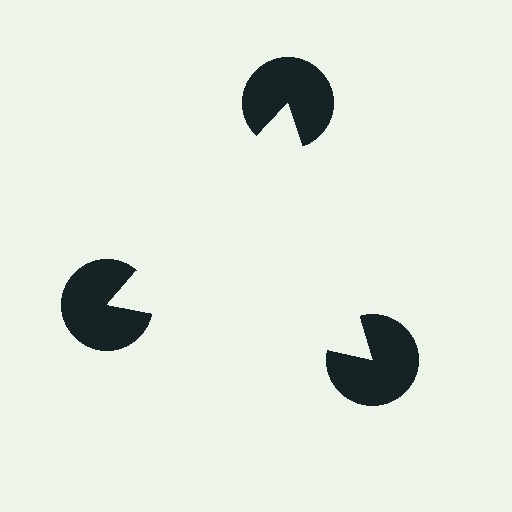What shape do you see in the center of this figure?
An illusory triangle — its edges are inferred from the aligned wedge cuts in the pac-man discs, not physically drawn.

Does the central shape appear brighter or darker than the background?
It typically appears slightly brighter than the background, even though no actual brightness change is drawn.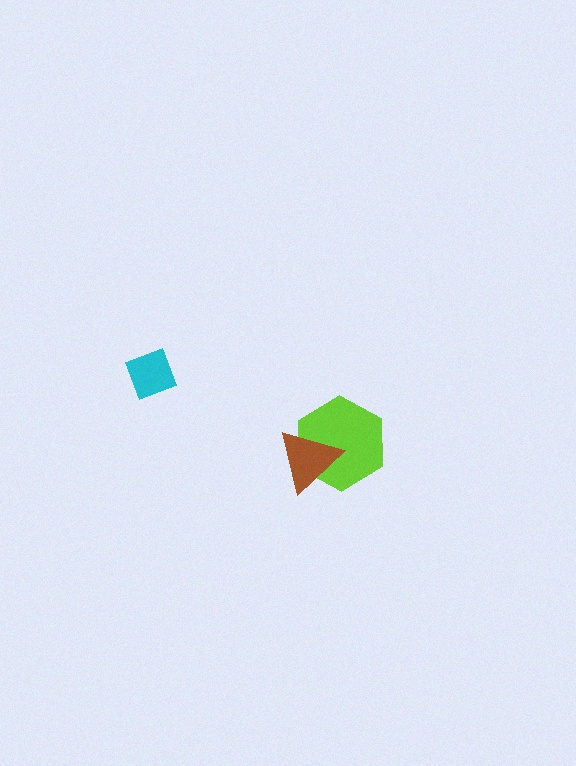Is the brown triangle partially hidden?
No, no other shape covers it.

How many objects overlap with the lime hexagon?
1 object overlaps with the lime hexagon.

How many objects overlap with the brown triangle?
1 object overlaps with the brown triangle.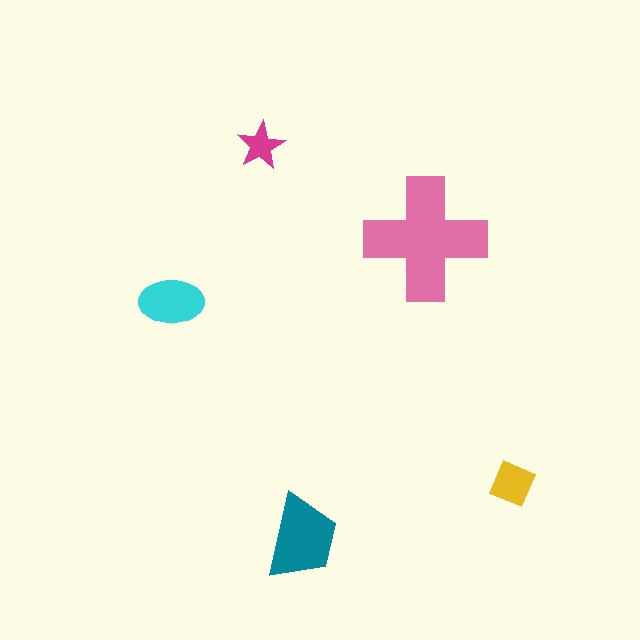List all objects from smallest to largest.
The magenta star, the yellow square, the cyan ellipse, the teal trapezoid, the pink cross.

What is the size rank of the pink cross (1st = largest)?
1st.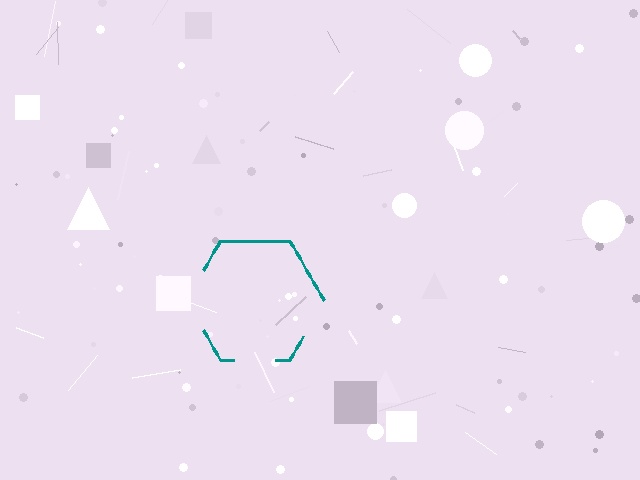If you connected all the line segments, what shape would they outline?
They would outline a hexagon.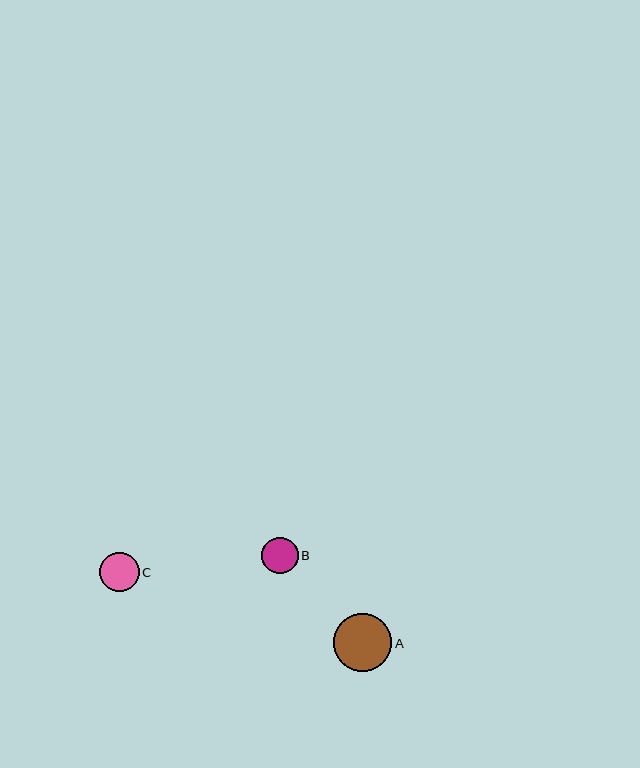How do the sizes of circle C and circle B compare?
Circle C and circle B are approximately the same size.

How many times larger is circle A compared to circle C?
Circle A is approximately 1.5 times the size of circle C.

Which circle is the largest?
Circle A is the largest with a size of approximately 58 pixels.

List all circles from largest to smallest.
From largest to smallest: A, C, B.